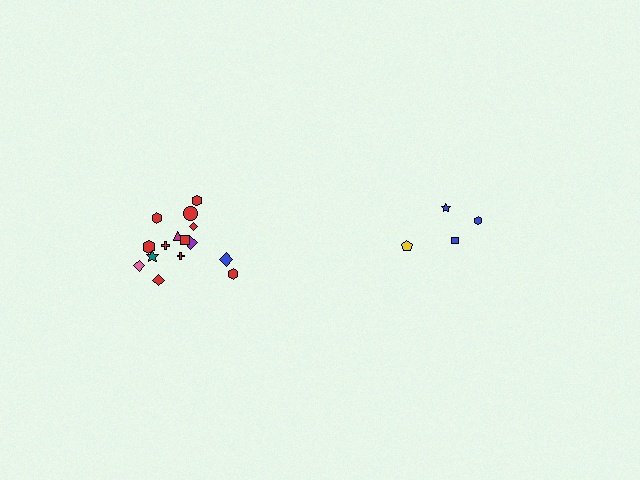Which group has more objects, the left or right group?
The left group.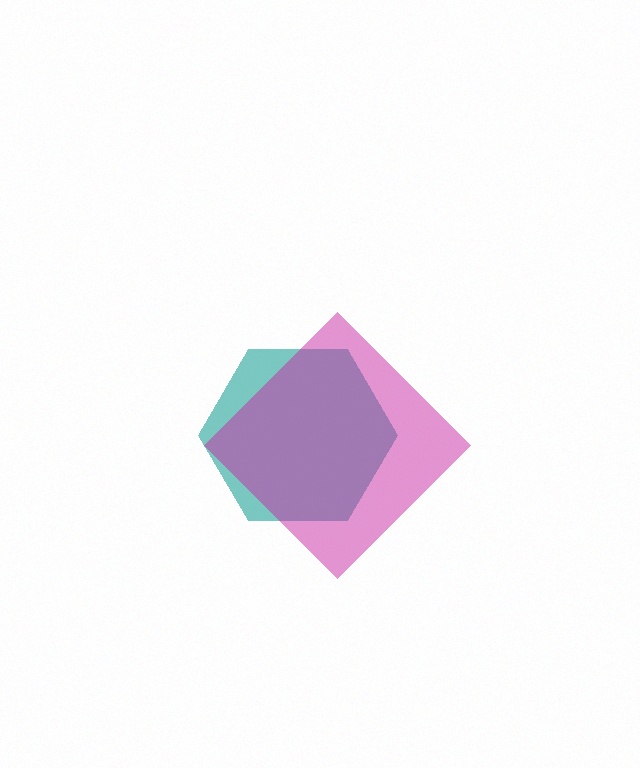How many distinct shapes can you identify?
There are 2 distinct shapes: a teal hexagon, a magenta diamond.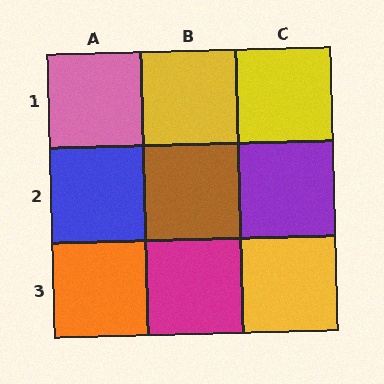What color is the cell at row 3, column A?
Orange.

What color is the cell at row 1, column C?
Yellow.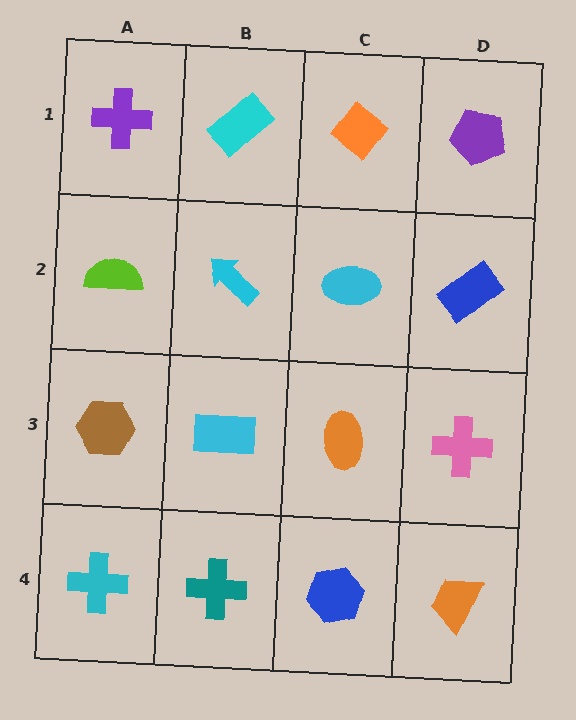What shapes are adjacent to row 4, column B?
A cyan rectangle (row 3, column B), a cyan cross (row 4, column A), a blue hexagon (row 4, column C).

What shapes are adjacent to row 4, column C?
An orange ellipse (row 3, column C), a teal cross (row 4, column B), an orange trapezoid (row 4, column D).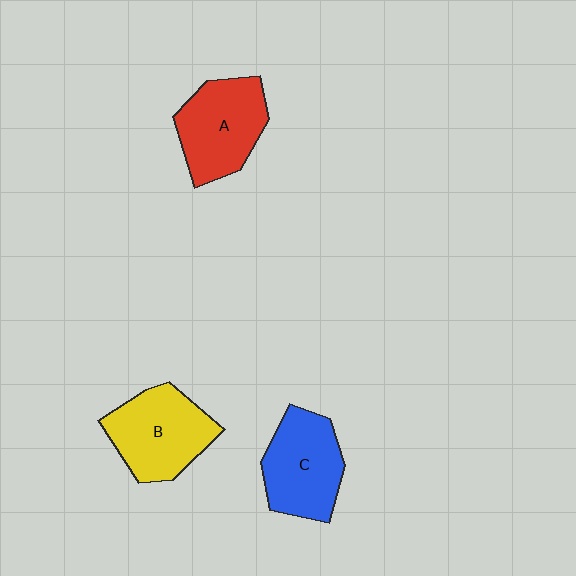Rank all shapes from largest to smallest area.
From largest to smallest: B (yellow), A (red), C (blue).